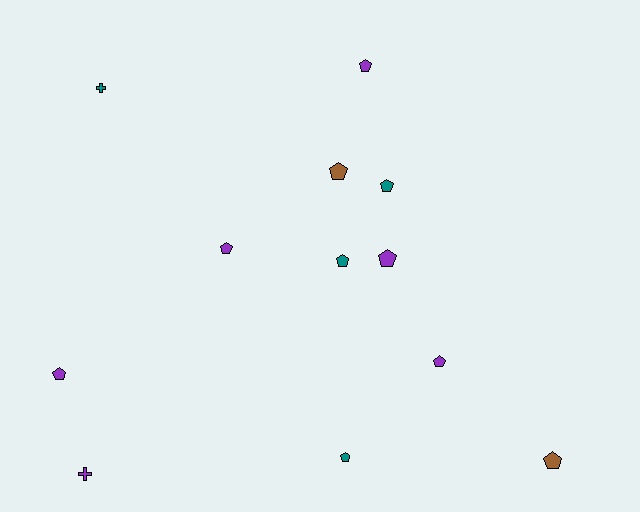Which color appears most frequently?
Purple, with 6 objects.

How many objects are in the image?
There are 12 objects.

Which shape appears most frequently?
Pentagon, with 10 objects.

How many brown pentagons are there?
There are 2 brown pentagons.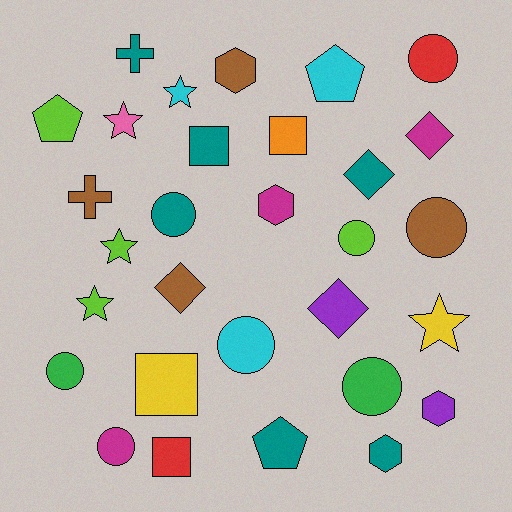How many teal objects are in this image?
There are 6 teal objects.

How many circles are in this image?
There are 8 circles.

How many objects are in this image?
There are 30 objects.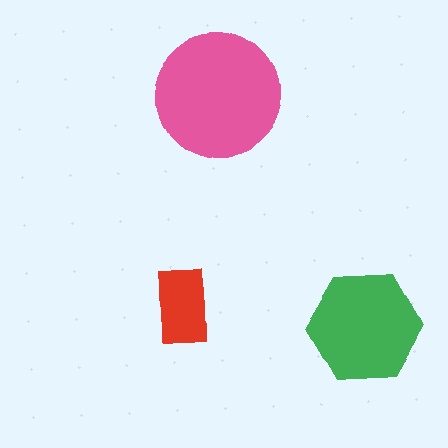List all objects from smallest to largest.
The red rectangle, the green hexagon, the pink circle.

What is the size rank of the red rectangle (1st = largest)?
3rd.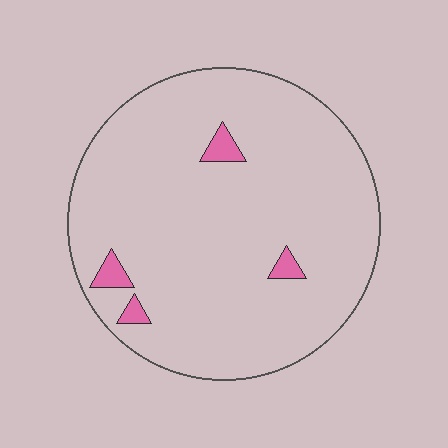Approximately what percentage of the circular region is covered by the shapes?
Approximately 5%.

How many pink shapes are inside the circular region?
4.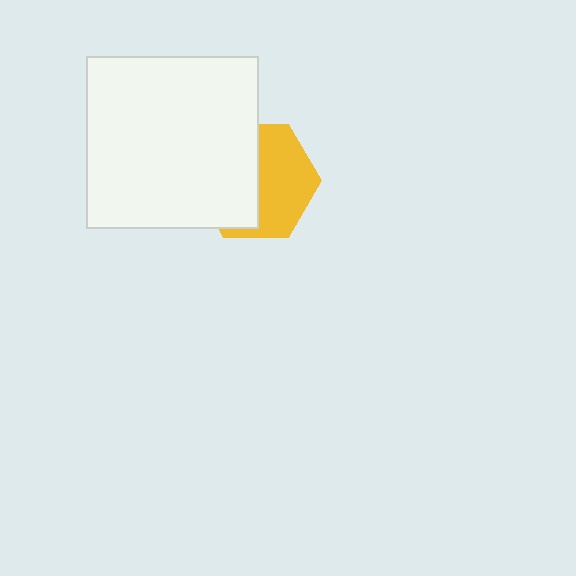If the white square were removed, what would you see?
You would see the complete yellow hexagon.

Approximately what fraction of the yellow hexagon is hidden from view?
Roughly 51% of the yellow hexagon is hidden behind the white square.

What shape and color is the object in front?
The object in front is a white square.